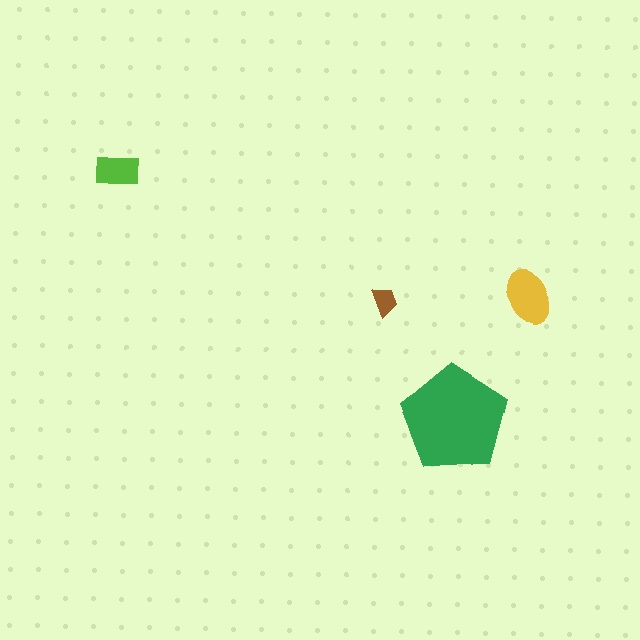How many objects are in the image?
There are 4 objects in the image.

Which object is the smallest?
The brown trapezoid.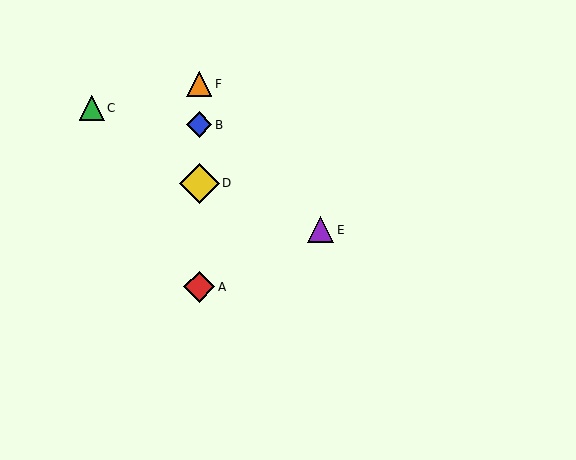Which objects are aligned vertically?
Objects A, B, D, F are aligned vertically.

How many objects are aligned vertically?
4 objects (A, B, D, F) are aligned vertically.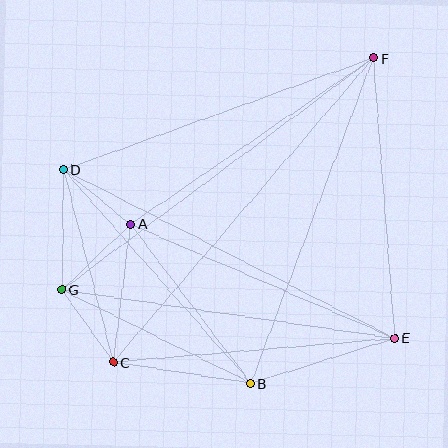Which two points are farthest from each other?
Points C and F are farthest from each other.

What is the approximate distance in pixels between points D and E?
The distance between D and E is approximately 372 pixels.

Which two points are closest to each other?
Points A and D are closest to each other.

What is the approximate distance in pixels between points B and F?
The distance between B and F is approximately 348 pixels.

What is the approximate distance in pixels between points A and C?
The distance between A and C is approximately 139 pixels.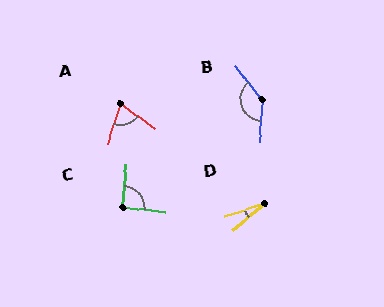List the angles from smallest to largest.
D (22°), A (71°), C (93°), B (138°).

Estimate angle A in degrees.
Approximately 71 degrees.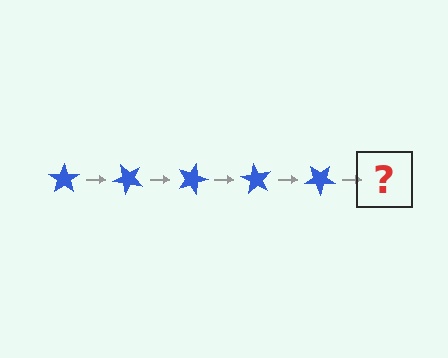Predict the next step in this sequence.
The next step is a blue star rotated 225 degrees.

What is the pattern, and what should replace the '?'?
The pattern is that the star rotates 45 degrees each step. The '?' should be a blue star rotated 225 degrees.